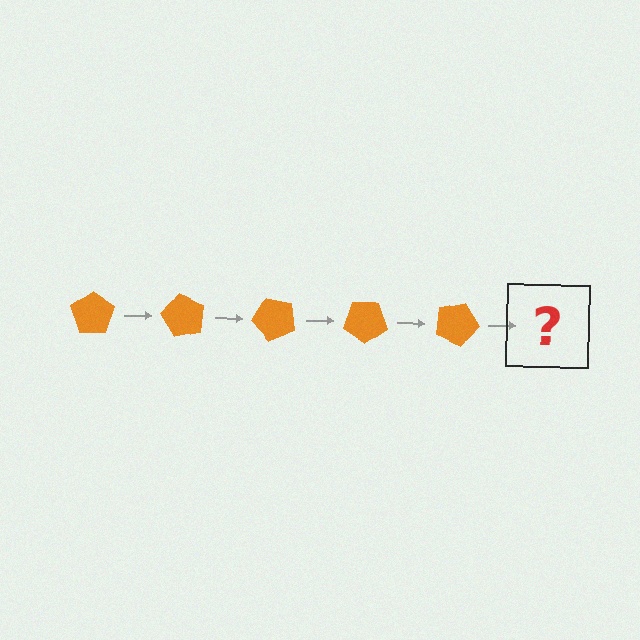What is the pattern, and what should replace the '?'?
The pattern is that the pentagon rotates 60 degrees each step. The '?' should be an orange pentagon rotated 300 degrees.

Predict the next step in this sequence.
The next step is an orange pentagon rotated 300 degrees.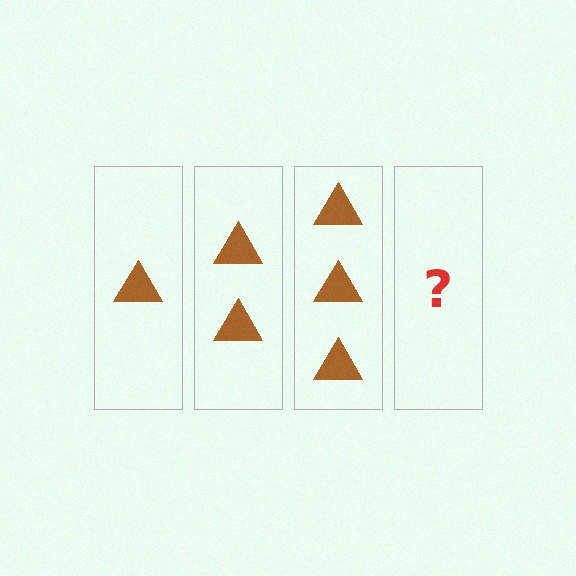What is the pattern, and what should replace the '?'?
The pattern is that each step adds one more triangle. The '?' should be 4 triangles.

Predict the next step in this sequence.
The next step is 4 triangles.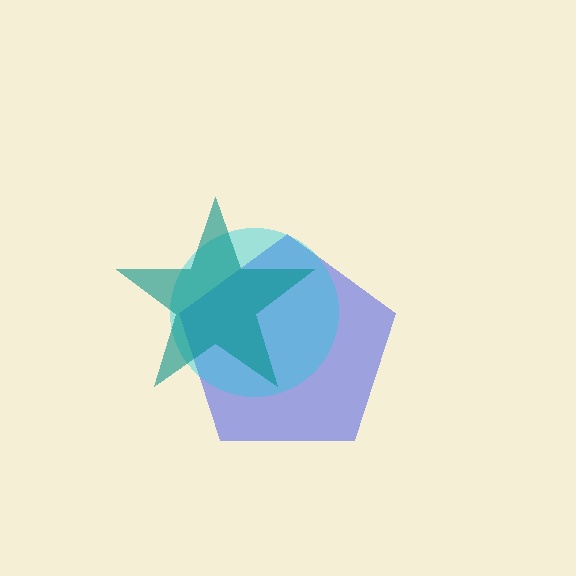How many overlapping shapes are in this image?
There are 3 overlapping shapes in the image.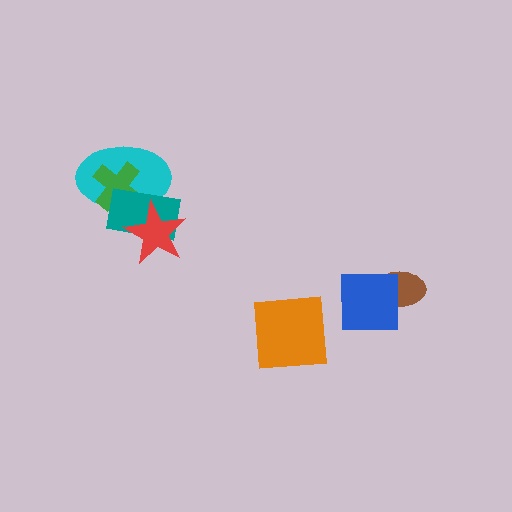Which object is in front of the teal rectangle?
The red star is in front of the teal rectangle.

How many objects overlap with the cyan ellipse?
3 objects overlap with the cyan ellipse.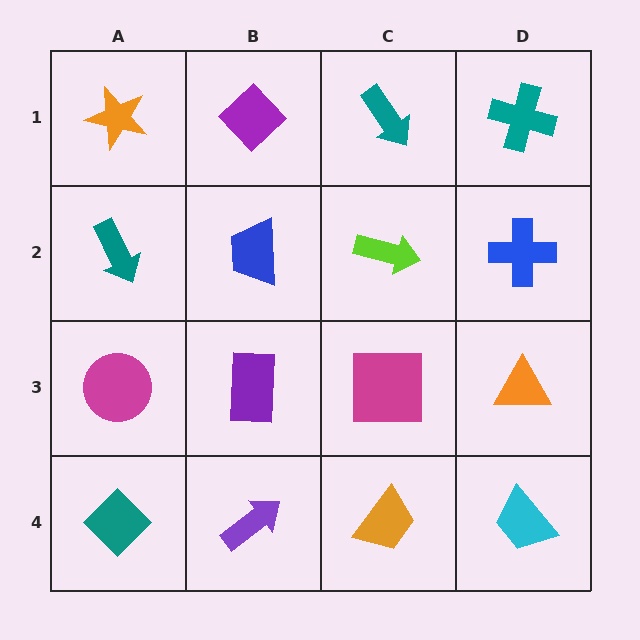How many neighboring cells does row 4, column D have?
2.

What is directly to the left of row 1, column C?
A purple diamond.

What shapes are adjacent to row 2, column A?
An orange star (row 1, column A), a magenta circle (row 3, column A), a blue trapezoid (row 2, column B).